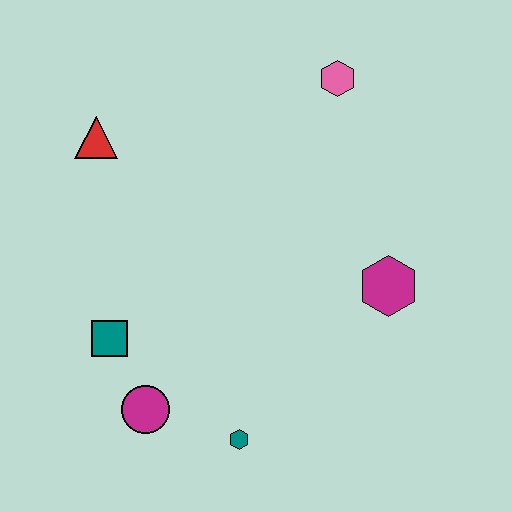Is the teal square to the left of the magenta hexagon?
Yes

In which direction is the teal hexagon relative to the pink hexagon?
The teal hexagon is below the pink hexagon.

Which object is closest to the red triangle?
The teal square is closest to the red triangle.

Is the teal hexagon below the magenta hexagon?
Yes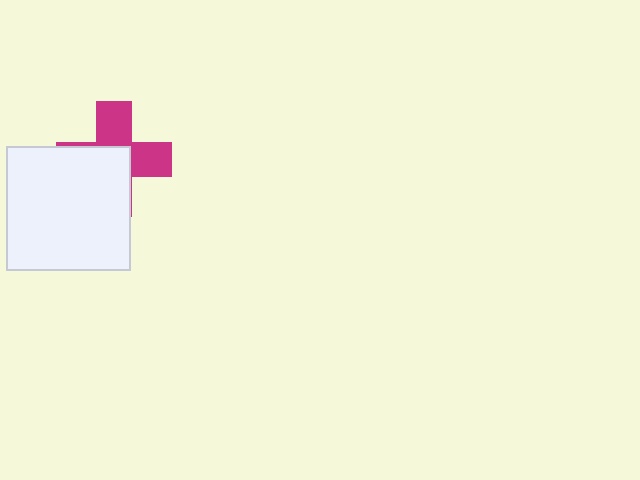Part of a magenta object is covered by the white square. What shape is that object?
It is a cross.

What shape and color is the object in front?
The object in front is a white square.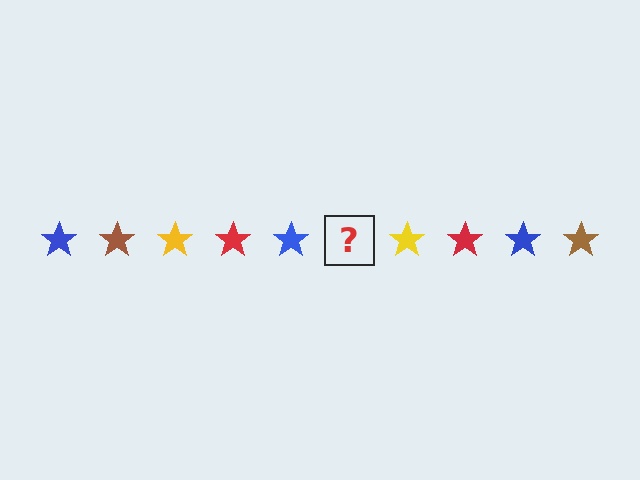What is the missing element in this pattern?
The missing element is a brown star.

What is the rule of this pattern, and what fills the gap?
The rule is that the pattern cycles through blue, brown, yellow, red stars. The gap should be filled with a brown star.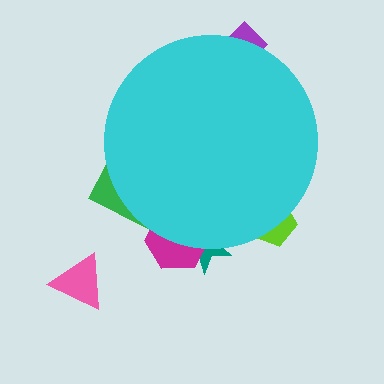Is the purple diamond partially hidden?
Yes, the purple diamond is partially hidden behind the cyan circle.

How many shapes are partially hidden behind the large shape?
5 shapes are partially hidden.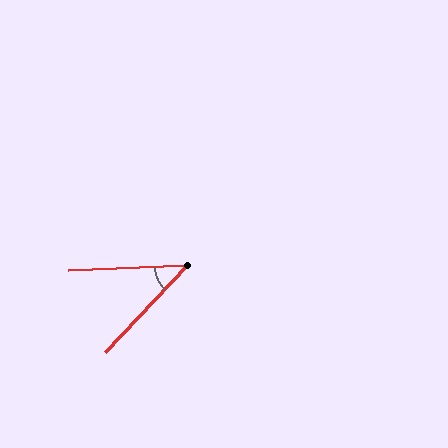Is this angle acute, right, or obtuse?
It is acute.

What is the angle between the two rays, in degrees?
Approximately 44 degrees.